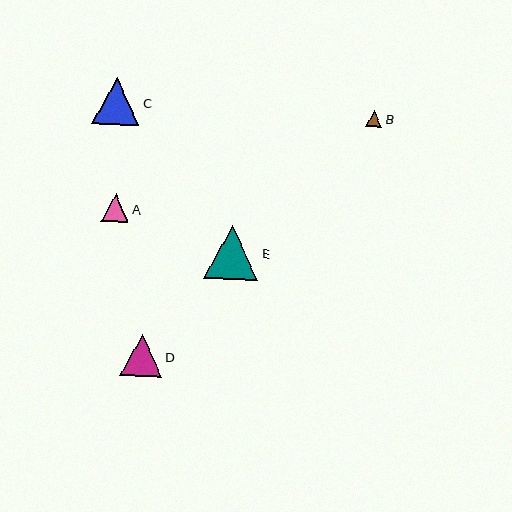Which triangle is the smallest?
Triangle B is the smallest with a size of approximately 16 pixels.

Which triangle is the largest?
Triangle E is the largest with a size of approximately 54 pixels.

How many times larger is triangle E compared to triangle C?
Triangle E is approximately 1.2 times the size of triangle C.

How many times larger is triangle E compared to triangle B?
Triangle E is approximately 3.4 times the size of triangle B.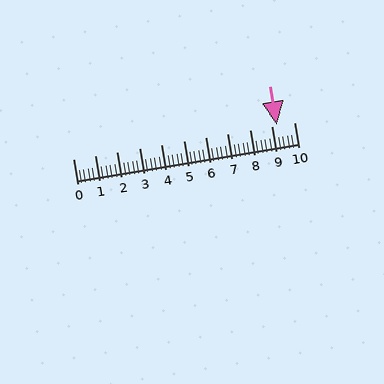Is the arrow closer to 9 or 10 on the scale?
The arrow is closer to 9.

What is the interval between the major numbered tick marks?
The major tick marks are spaced 1 units apart.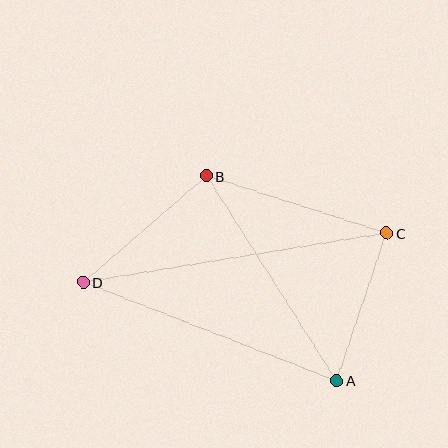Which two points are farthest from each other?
Points C and D are farthest from each other.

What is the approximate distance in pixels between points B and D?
The distance between B and D is approximately 163 pixels.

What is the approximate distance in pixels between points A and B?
The distance between A and B is approximately 242 pixels.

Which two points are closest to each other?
Points A and C are closest to each other.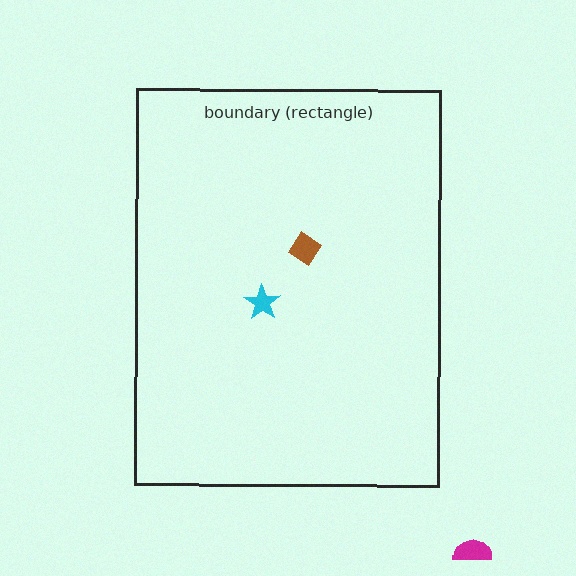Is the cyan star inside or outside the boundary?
Inside.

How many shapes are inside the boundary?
2 inside, 1 outside.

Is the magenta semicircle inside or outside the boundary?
Outside.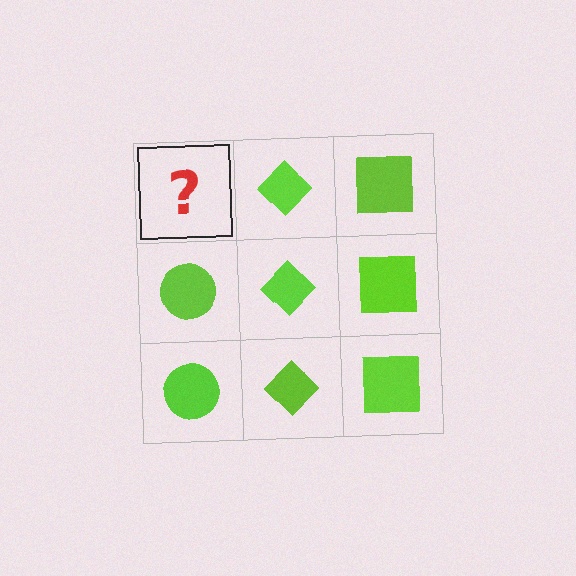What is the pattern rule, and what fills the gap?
The rule is that each column has a consistent shape. The gap should be filled with a lime circle.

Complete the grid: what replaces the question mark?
The question mark should be replaced with a lime circle.